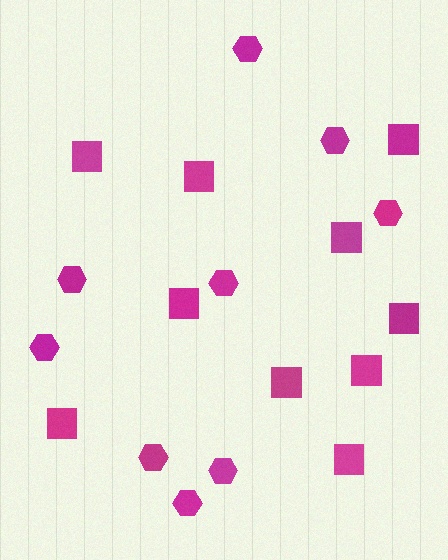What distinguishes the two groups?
There are 2 groups: one group of hexagons (9) and one group of squares (10).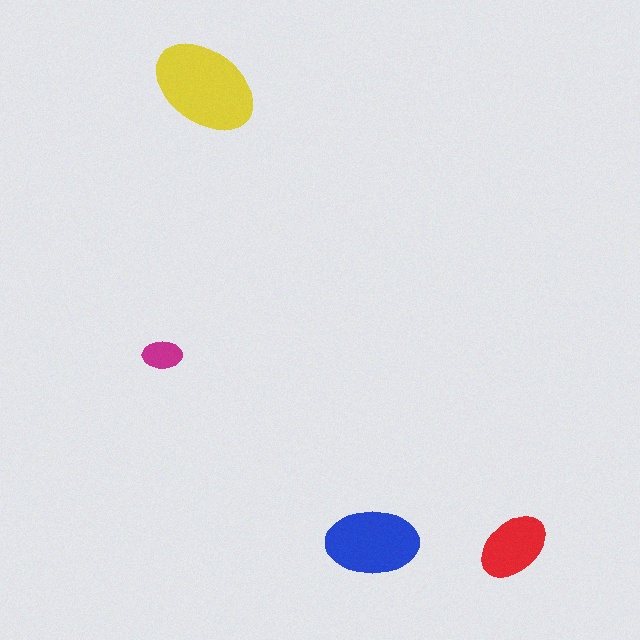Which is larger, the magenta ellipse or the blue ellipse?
The blue one.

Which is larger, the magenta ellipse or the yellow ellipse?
The yellow one.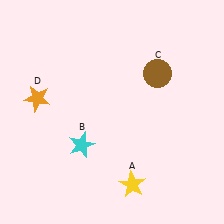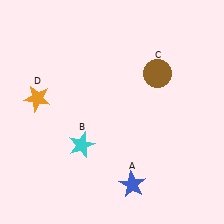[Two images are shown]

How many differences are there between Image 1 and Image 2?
There is 1 difference between the two images.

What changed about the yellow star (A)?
In Image 1, A is yellow. In Image 2, it changed to blue.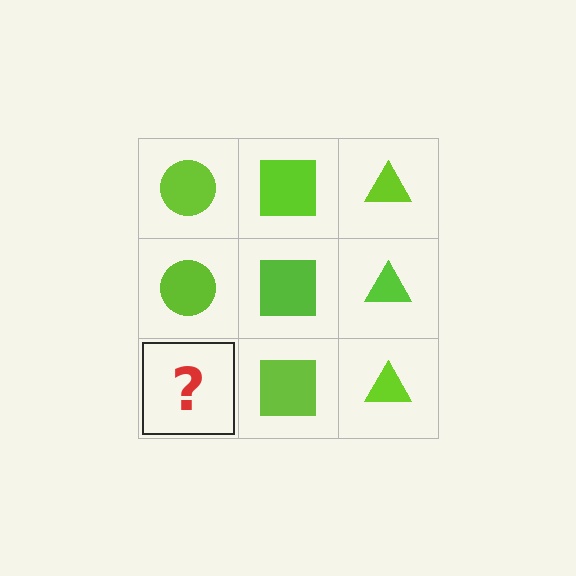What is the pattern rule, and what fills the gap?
The rule is that each column has a consistent shape. The gap should be filled with a lime circle.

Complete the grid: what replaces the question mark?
The question mark should be replaced with a lime circle.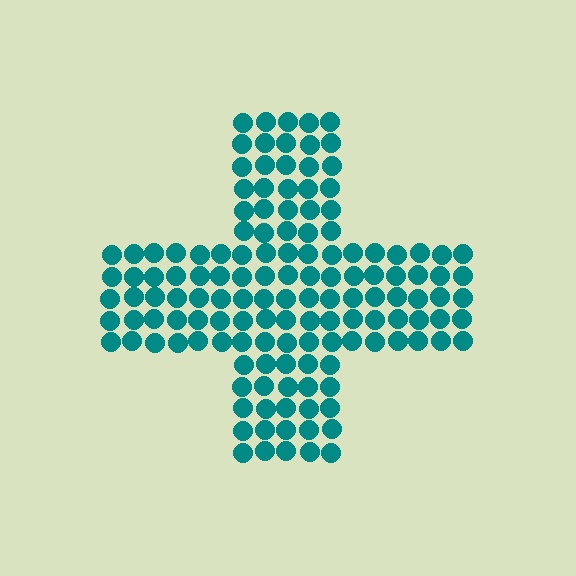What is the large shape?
The large shape is a cross.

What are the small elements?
The small elements are circles.